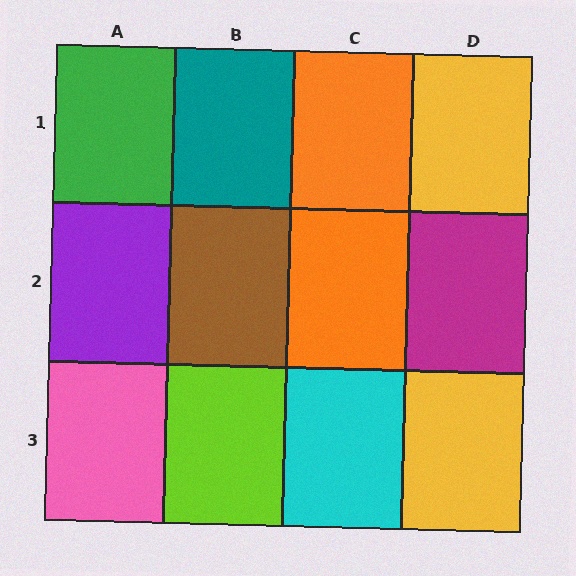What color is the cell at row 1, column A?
Green.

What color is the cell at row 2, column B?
Brown.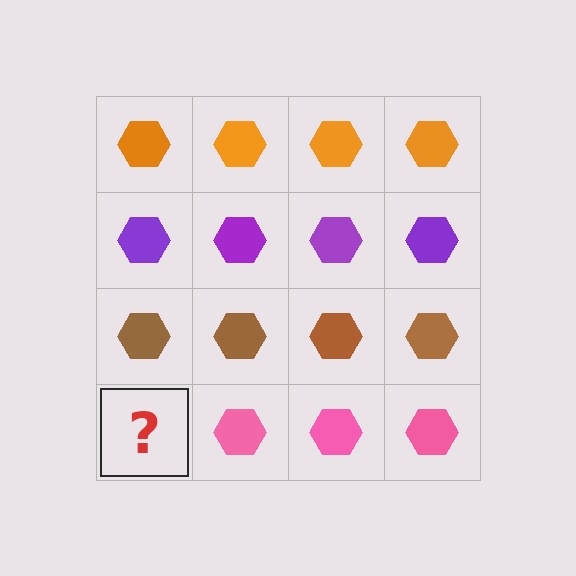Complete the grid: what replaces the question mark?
The question mark should be replaced with a pink hexagon.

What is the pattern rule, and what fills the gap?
The rule is that each row has a consistent color. The gap should be filled with a pink hexagon.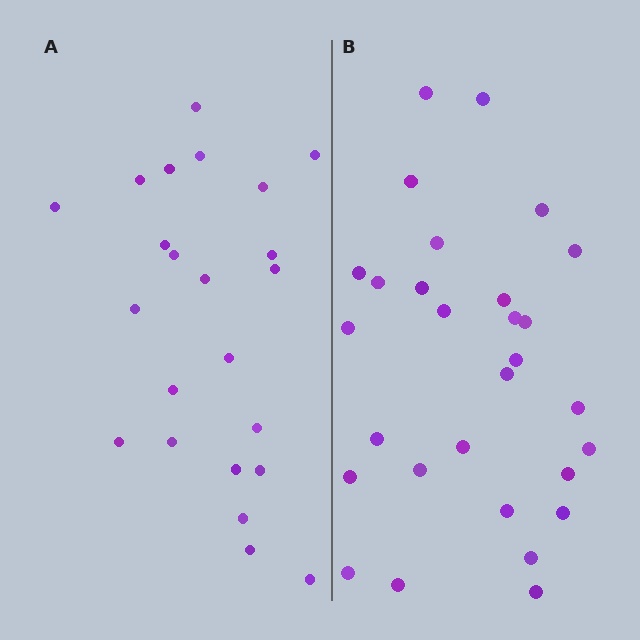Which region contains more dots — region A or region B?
Region B (the right region) has more dots.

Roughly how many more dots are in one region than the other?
Region B has about 6 more dots than region A.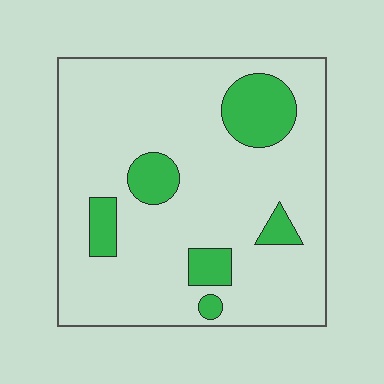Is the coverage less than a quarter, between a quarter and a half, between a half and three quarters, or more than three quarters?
Less than a quarter.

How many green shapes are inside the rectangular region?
6.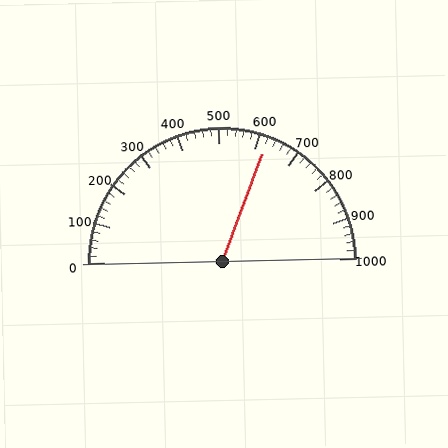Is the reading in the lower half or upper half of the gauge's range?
The reading is in the upper half of the range (0 to 1000).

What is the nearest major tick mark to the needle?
The nearest major tick mark is 600.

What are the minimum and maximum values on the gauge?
The gauge ranges from 0 to 1000.